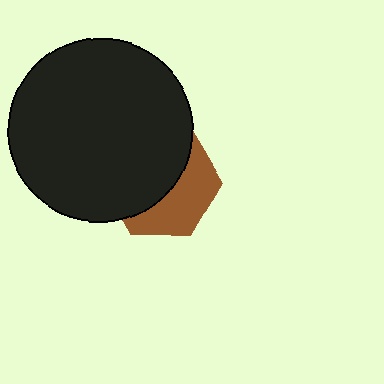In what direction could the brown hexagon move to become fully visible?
The brown hexagon could move toward the lower-right. That would shift it out from behind the black circle entirely.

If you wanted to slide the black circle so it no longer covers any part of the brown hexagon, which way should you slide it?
Slide it toward the upper-left — that is the most direct way to separate the two shapes.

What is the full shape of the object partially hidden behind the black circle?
The partially hidden object is a brown hexagon.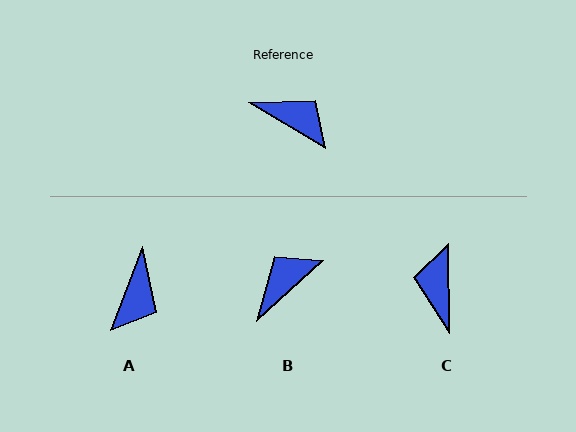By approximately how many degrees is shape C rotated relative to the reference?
Approximately 122 degrees counter-clockwise.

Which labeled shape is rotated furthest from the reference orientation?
C, about 122 degrees away.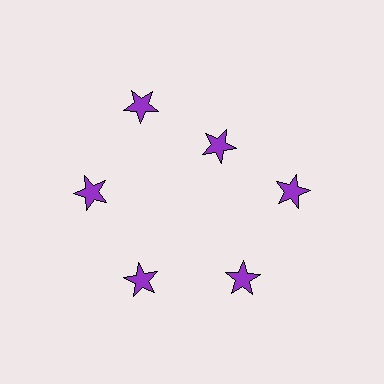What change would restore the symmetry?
The symmetry would be restored by moving it outward, back onto the ring so that all 6 stars sit at equal angles and equal distance from the center.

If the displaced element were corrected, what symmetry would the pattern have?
It would have 6-fold rotational symmetry — the pattern would map onto itself every 60 degrees.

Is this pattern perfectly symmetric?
No. The 6 purple stars are arranged in a ring, but one element near the 1 o'clock position is pulled inward toward the center, breaking the 6-fold rotational symmetry.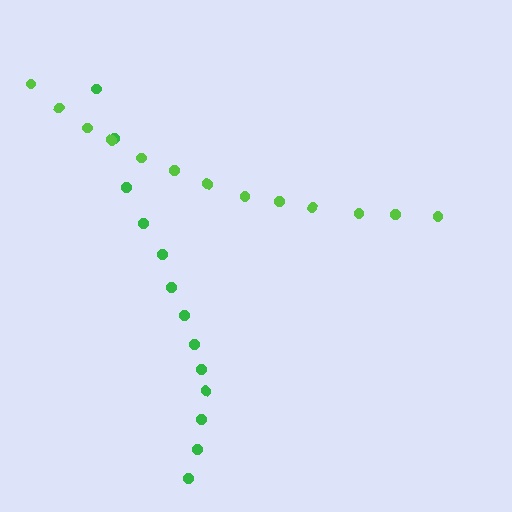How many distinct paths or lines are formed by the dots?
There are 2 distinct paths.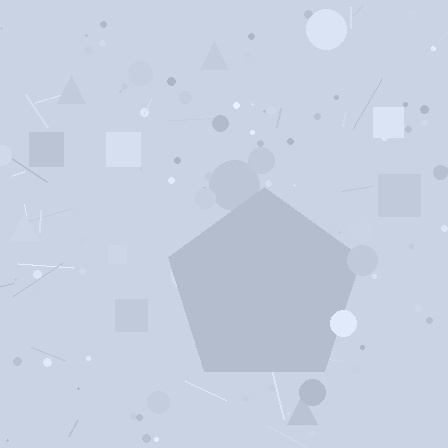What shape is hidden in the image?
A pentagon is hidden in the image.